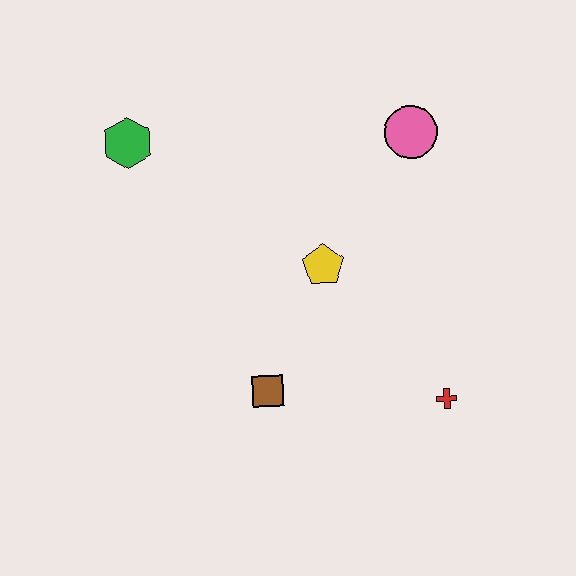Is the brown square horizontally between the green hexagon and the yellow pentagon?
Yes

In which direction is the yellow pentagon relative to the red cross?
The yellow pentagon is above the red cross.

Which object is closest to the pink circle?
The yellow pentagon is closest to the pink circle.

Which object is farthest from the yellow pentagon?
The green hexagon is farthest from the yellow pentagon.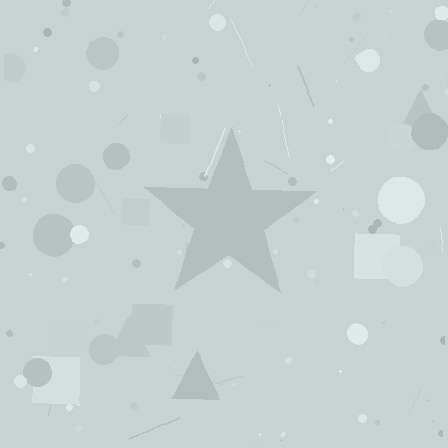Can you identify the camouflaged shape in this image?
The camouflaged shape is a star.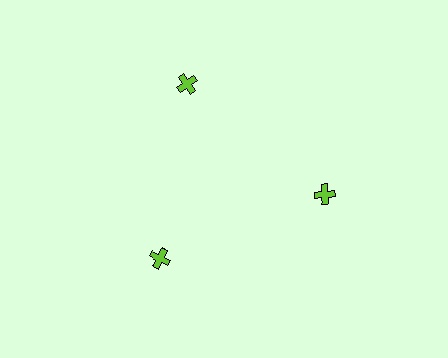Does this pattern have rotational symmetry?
Yes, this pattern has 3-fold rotational symmetry. It looks the same after rotating 120 degrees around the center.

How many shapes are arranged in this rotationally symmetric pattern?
There are 3 shapes, arranged in 3 groups of 1.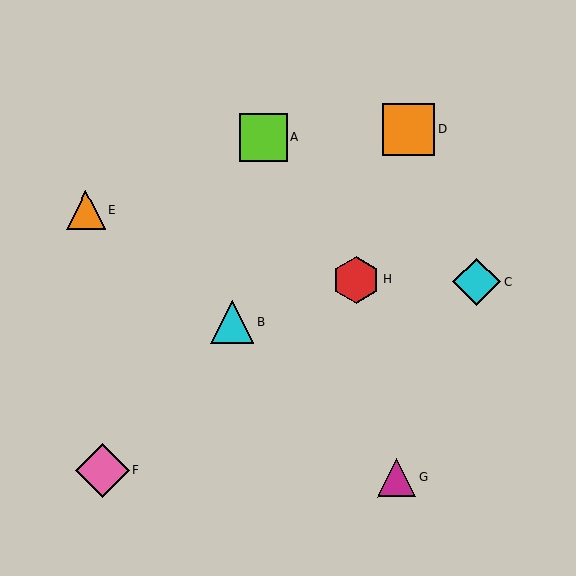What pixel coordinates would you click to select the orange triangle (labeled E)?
Click at (86, 210) to select the orange triangle E.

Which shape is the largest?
The pink diamond (labeled F) is the largest.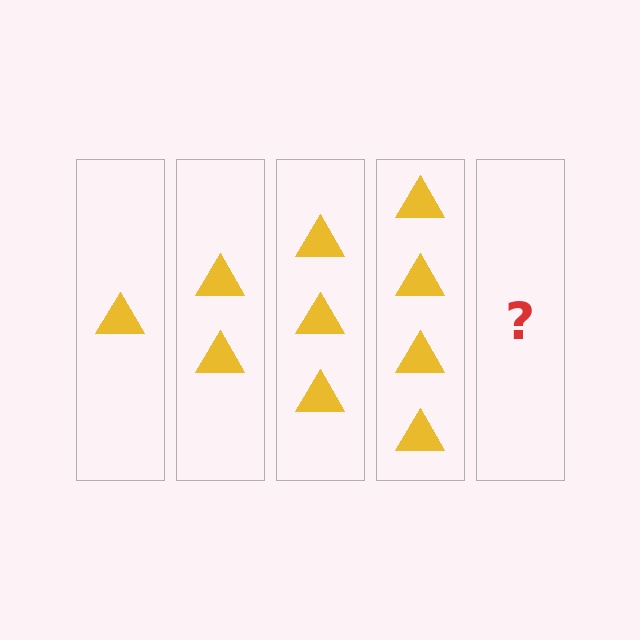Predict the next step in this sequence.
The next step is 5 triangles.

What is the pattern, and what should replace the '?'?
The pattern is that each step adds one more triangle. The '?' should be 5 triangles.